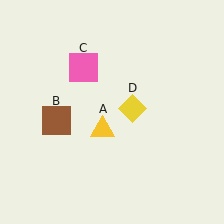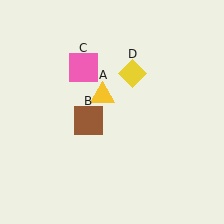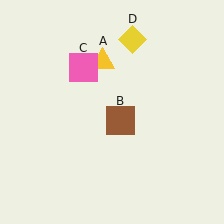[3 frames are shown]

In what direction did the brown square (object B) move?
The brown square (object B) moved right.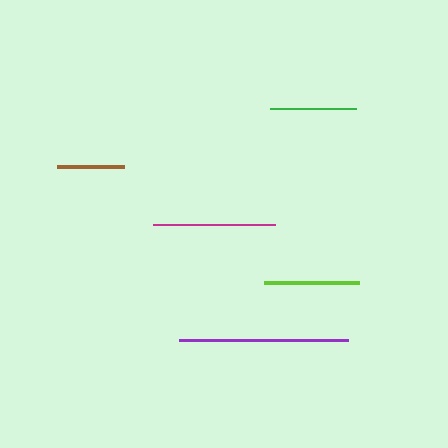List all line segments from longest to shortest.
From longest to shortest: purple, magenta, lime, green, brown.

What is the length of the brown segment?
The brown segment is approximately 67 pixels long.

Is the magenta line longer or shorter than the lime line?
The magenta line is longer than the lime line.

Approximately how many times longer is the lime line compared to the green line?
The lime line is approximately 1.1 times the length of the green line.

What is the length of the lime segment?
The lime segment is approximately 95 pixels long.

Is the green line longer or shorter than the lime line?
The lime line is longer than the green line.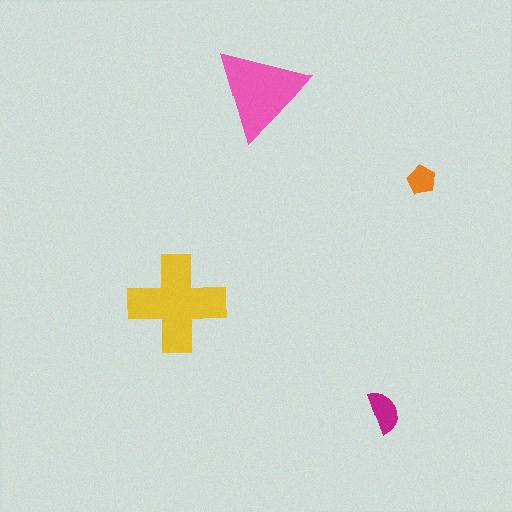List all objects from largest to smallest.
The yellow cross, the pink triangle, the magenta semicircle, the orange pentagon.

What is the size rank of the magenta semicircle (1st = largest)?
3rd.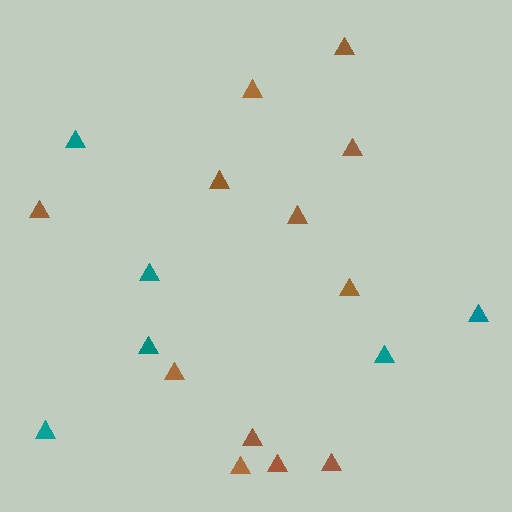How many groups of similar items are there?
There are 2 groups: one group of teal triangles (6) and one group of brown triangles (12).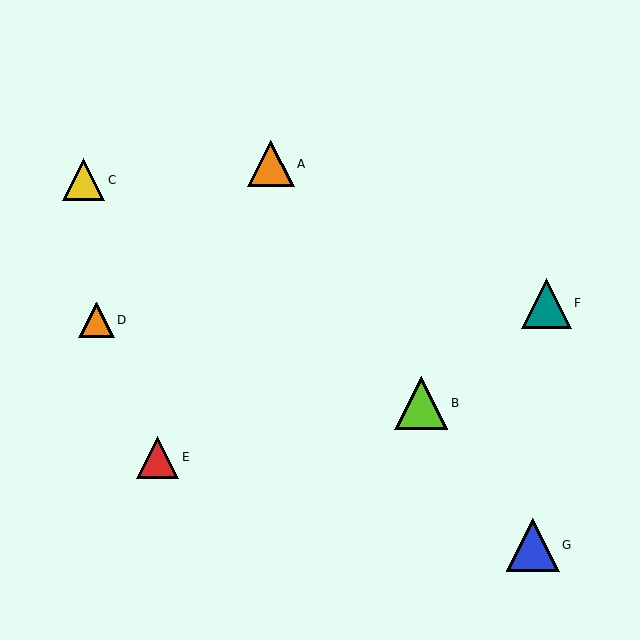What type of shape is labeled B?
Shape B is a lime triangle.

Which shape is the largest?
The lime triangle (labeled B) is the largest.